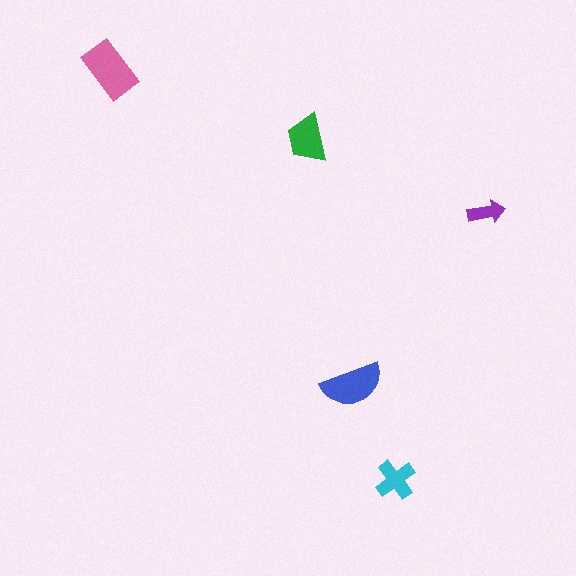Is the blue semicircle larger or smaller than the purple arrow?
Larger.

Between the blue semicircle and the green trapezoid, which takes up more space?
The blue semicircle.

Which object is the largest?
The pink rectangle.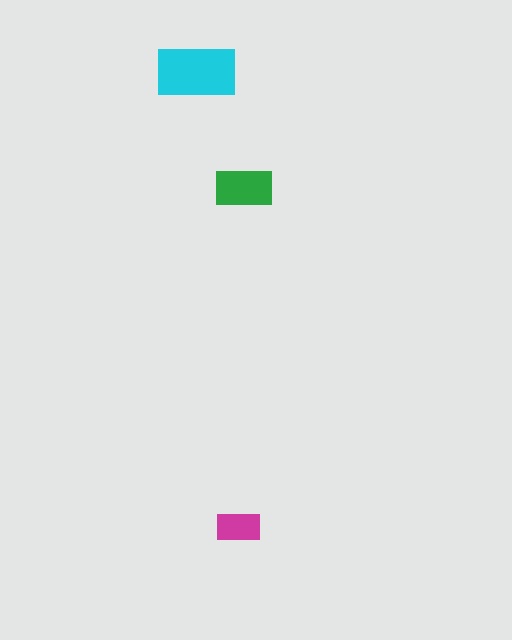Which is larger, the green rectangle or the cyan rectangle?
The cyan one.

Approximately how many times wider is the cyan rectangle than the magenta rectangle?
About 2 times wider.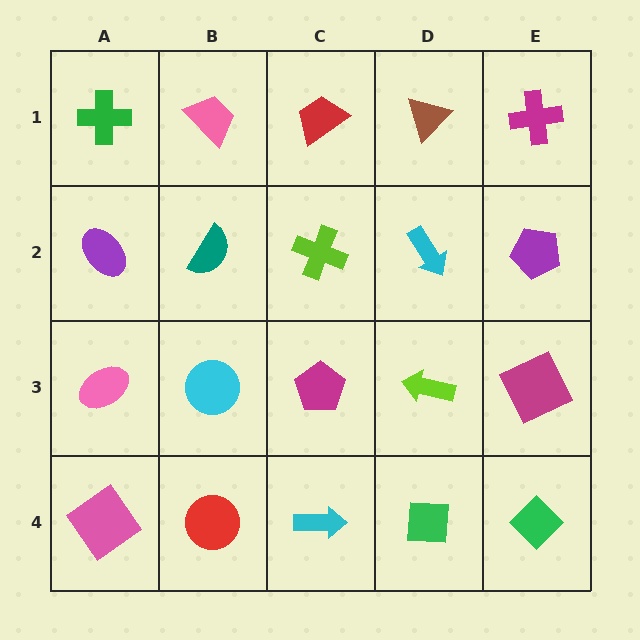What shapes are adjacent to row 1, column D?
A cyan arrow (row 2, column D), a red trapezoid (row 1, column C), a magenta cross (row 1, column E).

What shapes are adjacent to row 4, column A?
A pink ellipse (row 3, column A), a red circle (row 4, column B).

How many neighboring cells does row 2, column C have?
4.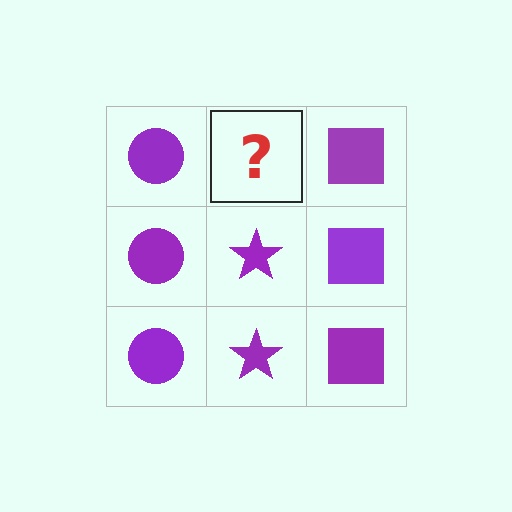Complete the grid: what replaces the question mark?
The question mark should be replaced with a purple star.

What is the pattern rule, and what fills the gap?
The rule is that each column has a consistent shape. The gap should be filled with a purple star.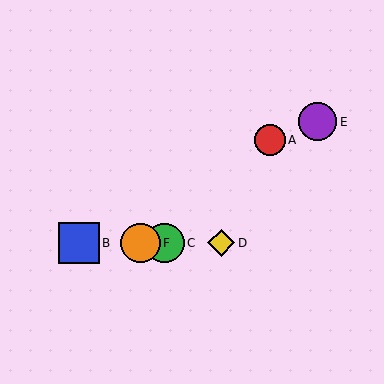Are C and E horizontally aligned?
No, C is at y≈243 and E is at y≈122.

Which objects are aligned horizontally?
Objects B, C, D, F are aligned horizontally.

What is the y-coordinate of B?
Object B is at y≈243.